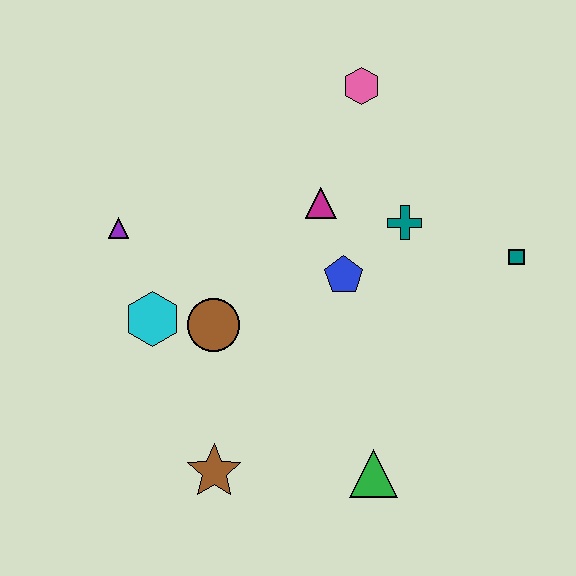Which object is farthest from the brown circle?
The teal square is farthest from the brown circle.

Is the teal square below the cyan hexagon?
No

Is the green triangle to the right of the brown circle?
Yes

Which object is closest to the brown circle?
The cyan hexagon is closest to the brown circle.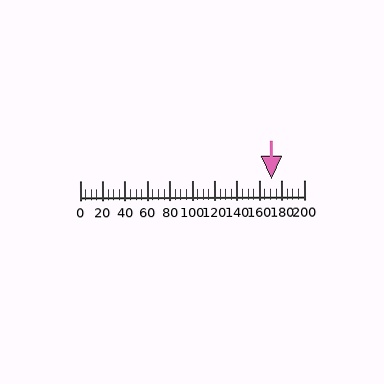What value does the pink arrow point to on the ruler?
The pink arrow points to approximately 171.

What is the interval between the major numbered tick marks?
The major tick marks are spaced 20 units apart.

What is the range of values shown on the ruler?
The ruler shows values from 0 to 200.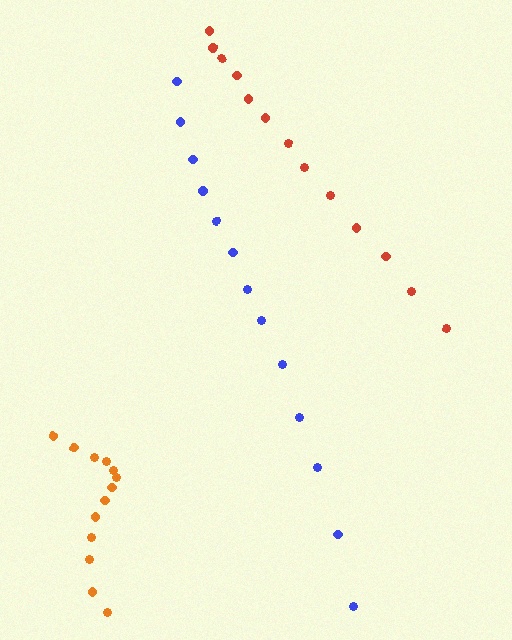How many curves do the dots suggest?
There are 3 distinct paths.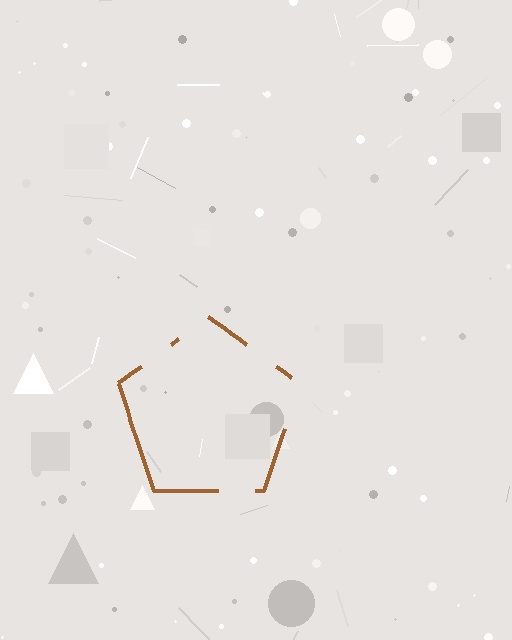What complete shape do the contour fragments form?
The contour fragments form a pentagon.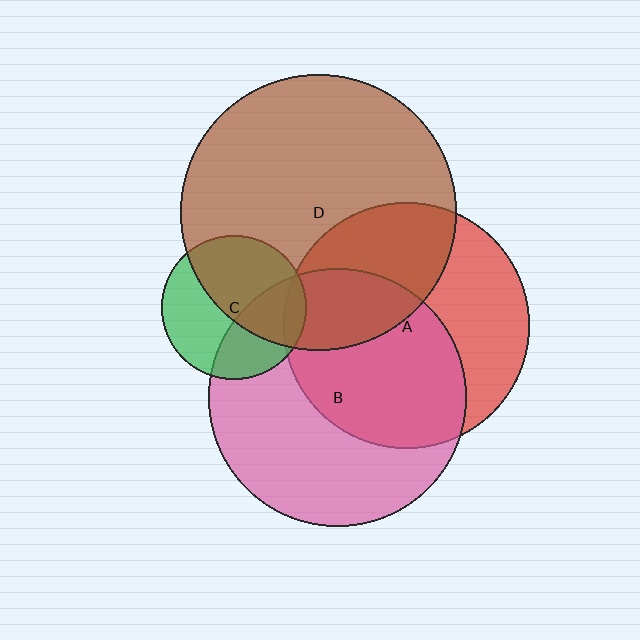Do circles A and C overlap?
Yes.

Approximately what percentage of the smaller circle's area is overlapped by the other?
Approximately 5%.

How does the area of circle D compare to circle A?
Approximately 1.3 times.